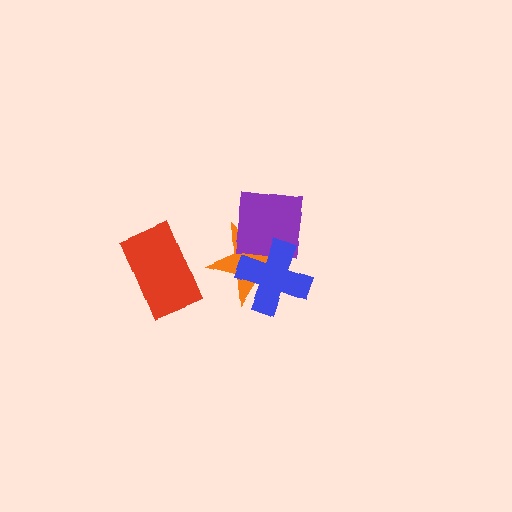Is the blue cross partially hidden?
No, no other shape covers it.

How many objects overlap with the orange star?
2 objects overlap with the orange star.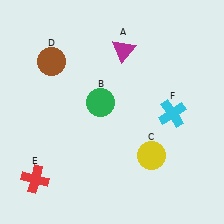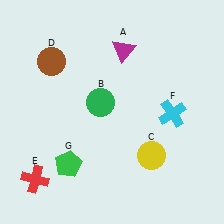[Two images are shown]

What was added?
A green pentagon (G) was added in Image 2.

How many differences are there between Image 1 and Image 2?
There is 1 difference between the two images.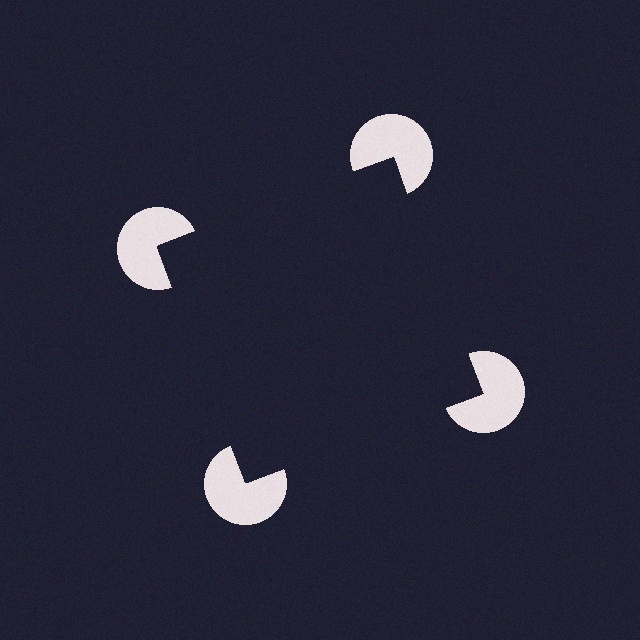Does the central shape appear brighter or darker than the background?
It typically appears slightly darker than the background, even though no actual brightness change is drawn.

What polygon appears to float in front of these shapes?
An illusory square — its edges are inferred from the aligned wedge cuts in the pac-man discs, not physically drawn.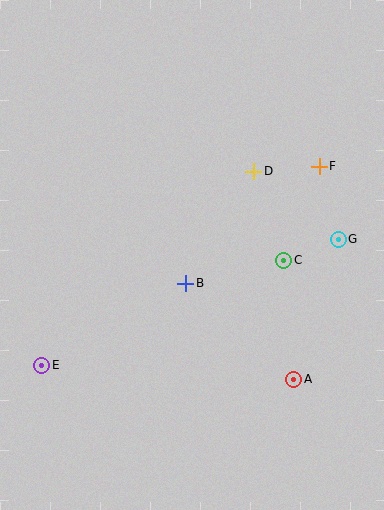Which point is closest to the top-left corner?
Point D is closest to the top-left corner.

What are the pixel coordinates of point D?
Point D is at (254, 171).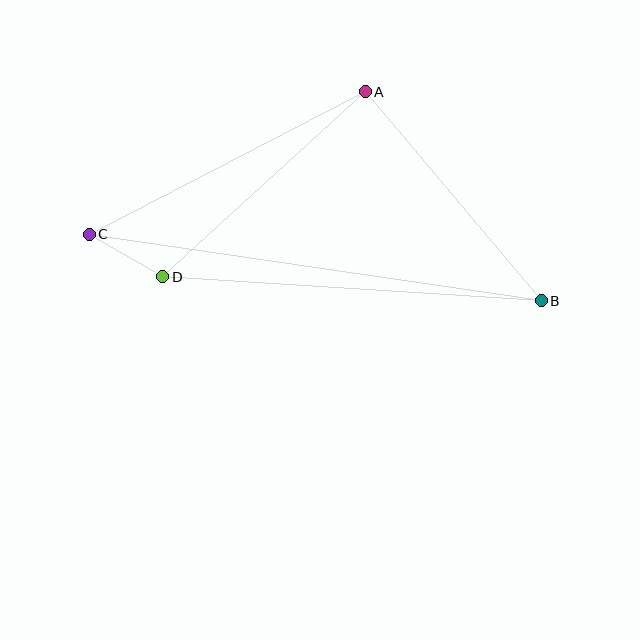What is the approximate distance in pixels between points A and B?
The distance between A and B is approximately 273 pixels.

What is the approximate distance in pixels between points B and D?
The distance between B and D is approximately 379 pixels.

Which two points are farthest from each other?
Points B and C are farthest from each other.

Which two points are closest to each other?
Points C and D are closest to each other.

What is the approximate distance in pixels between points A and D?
The distance between A and D is approximately 274 pixels.